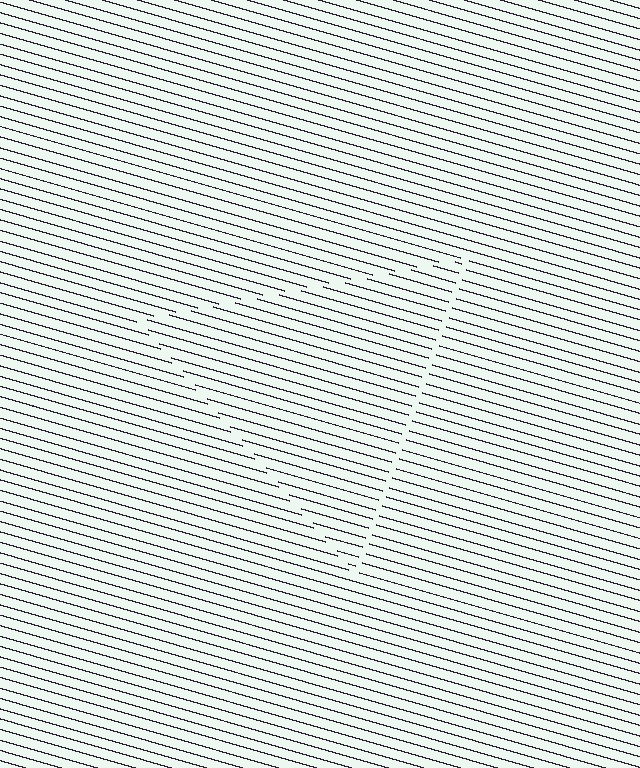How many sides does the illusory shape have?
3 sides — the line-ends trace a triangle.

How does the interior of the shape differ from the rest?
The interior of the shape contains the same grating, shifted by half a period — the contour is defined by the phase discontinuity where line-ends from the inner and outer gratings abut.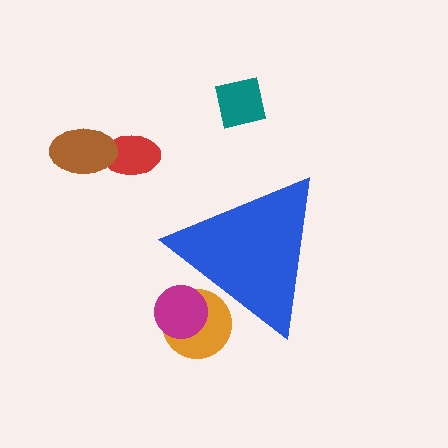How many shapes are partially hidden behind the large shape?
2 shapes are partially hidden.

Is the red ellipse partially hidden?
No, the red ellipse is fully visible.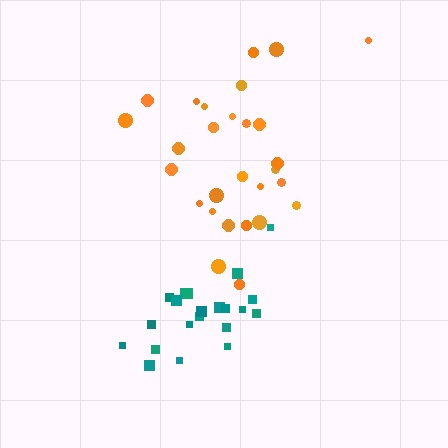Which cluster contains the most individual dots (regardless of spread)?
Orange (28).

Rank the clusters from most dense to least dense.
teal, orange.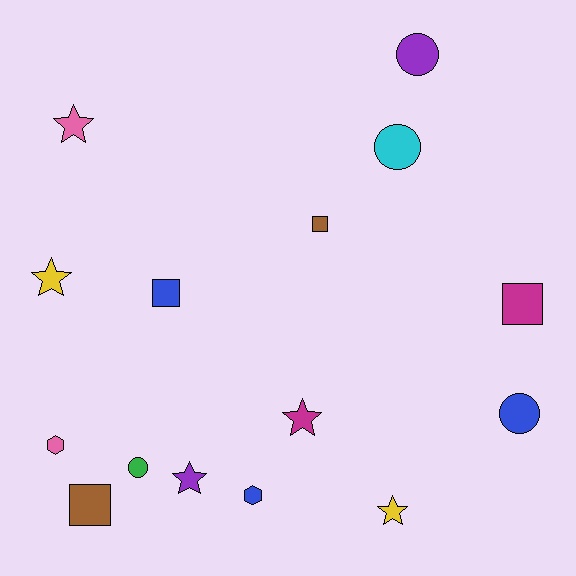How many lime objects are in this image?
There are no lime objects.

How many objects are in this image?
There are 15 objects.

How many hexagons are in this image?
There are 2 hexagons.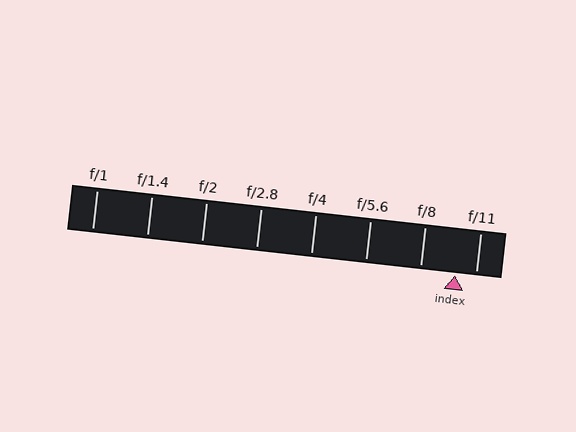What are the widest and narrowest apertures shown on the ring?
The widest aperture shown is f/1 and the narrowest is f/11.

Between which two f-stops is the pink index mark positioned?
The index mark is between f/8 and f/11.